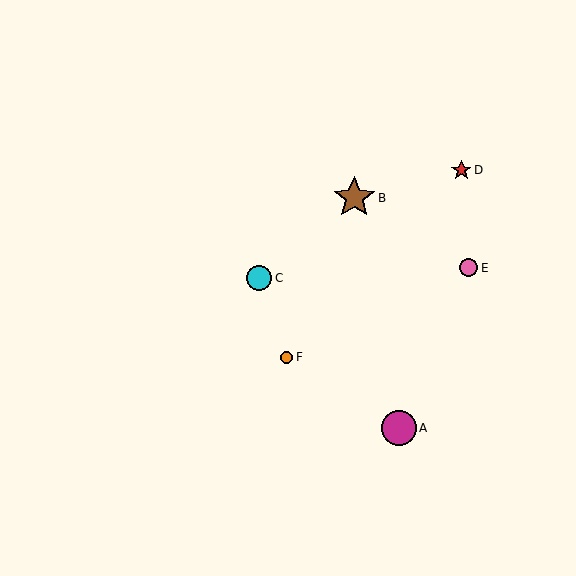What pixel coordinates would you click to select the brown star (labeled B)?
Click at (354, 198) to select the brown star B.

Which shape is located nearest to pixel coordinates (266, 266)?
The cyan circle (labeled C) at (259, 278) is nearest to that location.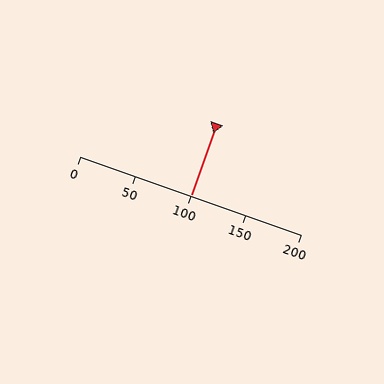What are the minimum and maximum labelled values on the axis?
The axis runs from 0 to 200.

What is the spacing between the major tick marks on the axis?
The major ticks are spaced 50 apart.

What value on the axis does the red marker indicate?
The marker indicates approximately 100.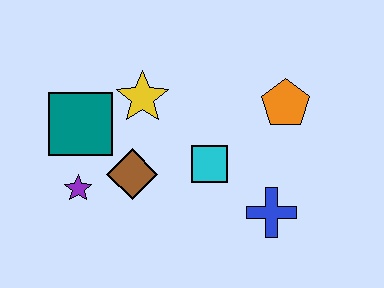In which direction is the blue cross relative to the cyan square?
The blue cross is to the right of the cyan square.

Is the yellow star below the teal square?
No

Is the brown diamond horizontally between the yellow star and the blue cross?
No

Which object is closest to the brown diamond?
The purple star is closest to the brown diamond.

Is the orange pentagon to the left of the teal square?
No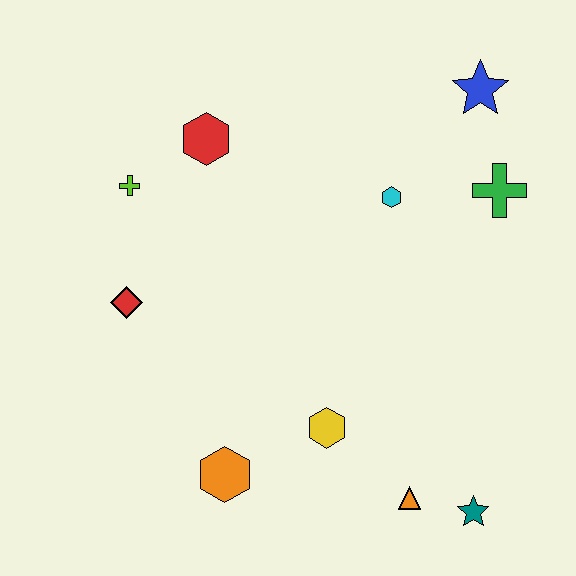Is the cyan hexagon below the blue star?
Yes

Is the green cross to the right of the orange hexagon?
Yes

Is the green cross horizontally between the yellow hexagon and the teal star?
No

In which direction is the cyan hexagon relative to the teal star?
The cyan hexagon is above the teal star.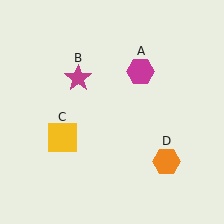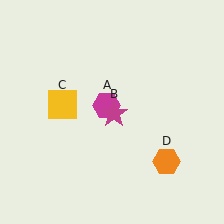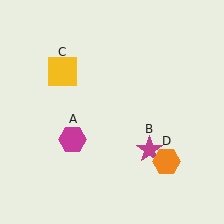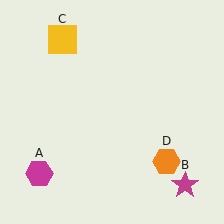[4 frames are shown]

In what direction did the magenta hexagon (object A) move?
The magenta hexagon (object A) moved down and to the left.